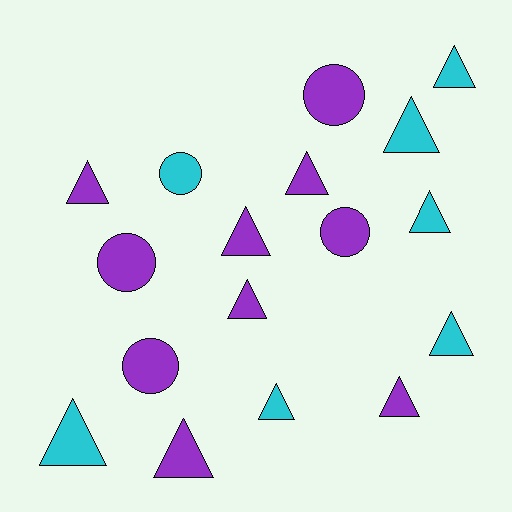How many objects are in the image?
There are 17 objects.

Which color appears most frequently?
Purple, with 10 objects.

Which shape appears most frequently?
Triangle, with 12 objects.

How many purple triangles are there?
There are 6 purple triangles.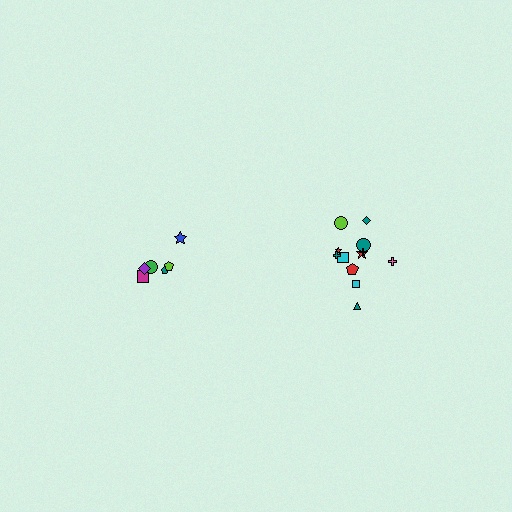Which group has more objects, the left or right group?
The right group.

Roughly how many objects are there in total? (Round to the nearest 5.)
Roughly 20 objects in total.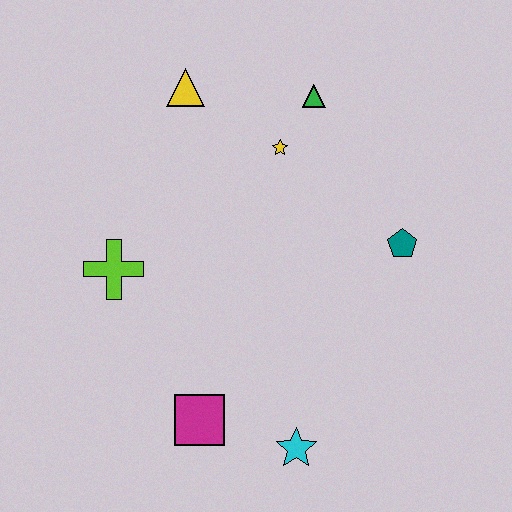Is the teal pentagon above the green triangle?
No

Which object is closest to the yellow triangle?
The yellow star is closest to the yellow triangle.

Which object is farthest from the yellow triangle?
The cyan star is farthest from the yellow triangle.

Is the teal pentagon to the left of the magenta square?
No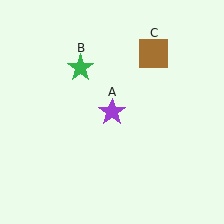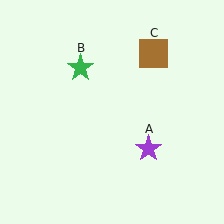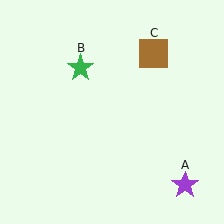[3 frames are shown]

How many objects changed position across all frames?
1 object changed position: purple star (object A).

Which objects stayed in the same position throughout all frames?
Green star (object B) and brown square (object C) remained stationary.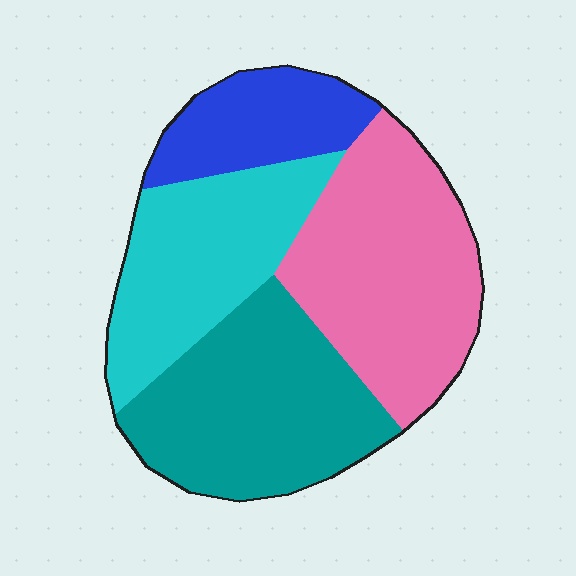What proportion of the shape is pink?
Pink covers about 30% of the shape.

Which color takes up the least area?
Blue, at roughly 15%.